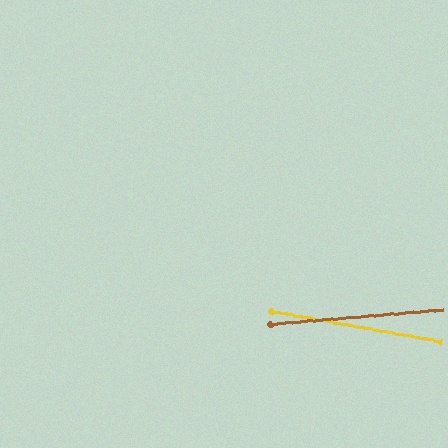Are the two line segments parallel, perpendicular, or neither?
Neither parallel nor perpendicular — they differ by about 15°.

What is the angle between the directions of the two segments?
Approximately 15 degrees.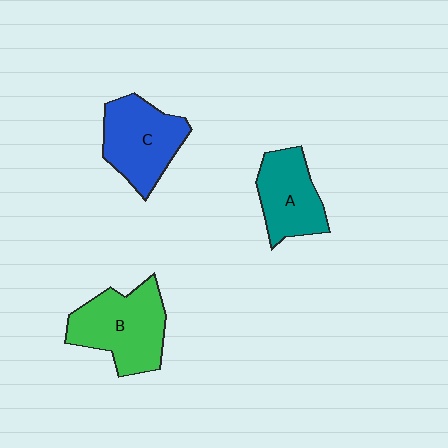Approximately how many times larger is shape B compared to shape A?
Approximately 1.3 times.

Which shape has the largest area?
Shape B (green).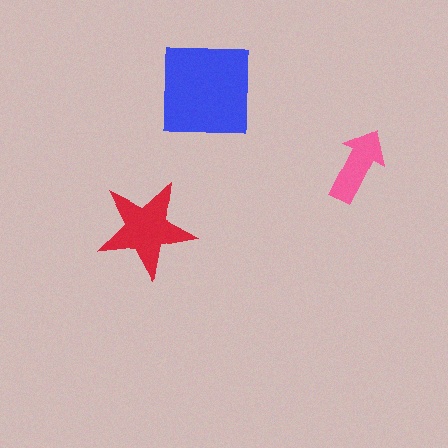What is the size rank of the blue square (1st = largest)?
1st.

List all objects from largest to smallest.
The blue square, the red star, the pink arrow.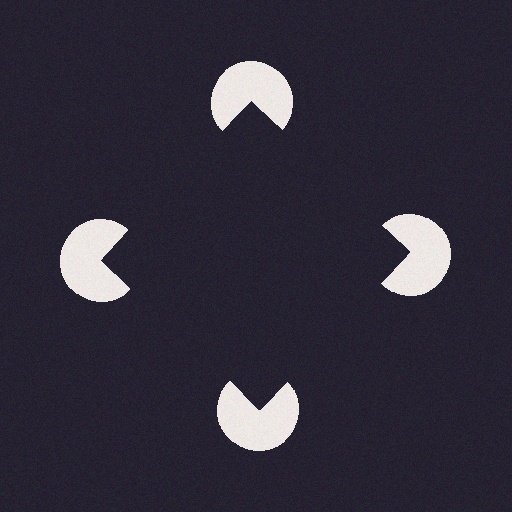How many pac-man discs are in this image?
There are 4 — one at each vertex of the illusory square.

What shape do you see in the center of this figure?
An illusory square — its edges are inferred from the aligned wedge cuts in the pac-man discs, not physically drawn.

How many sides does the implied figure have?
4 sides.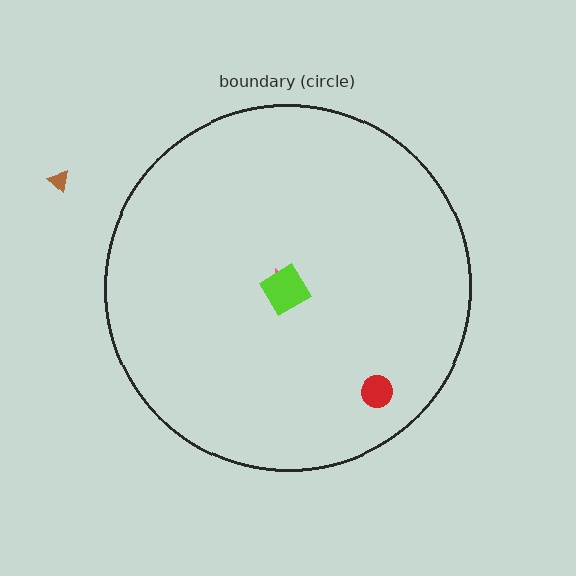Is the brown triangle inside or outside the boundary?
Outside.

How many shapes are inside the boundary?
3 inside, 1 outside.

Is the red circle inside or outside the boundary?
Inside.